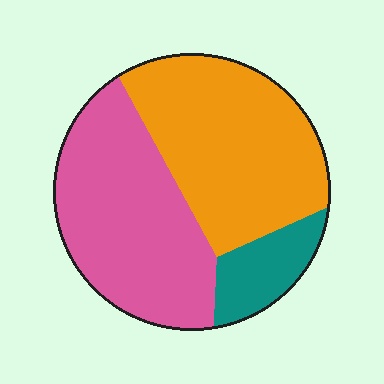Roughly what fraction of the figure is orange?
Orange covers about 45% of the figure.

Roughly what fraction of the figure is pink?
Pink takes up between a quarter and a half of the figure.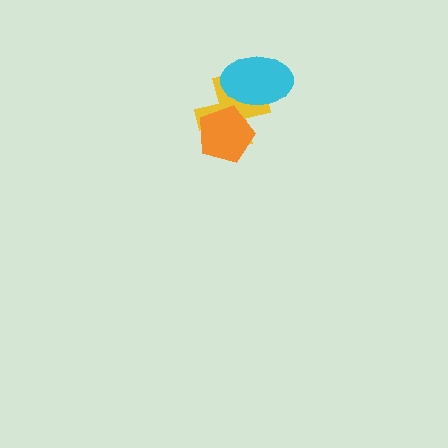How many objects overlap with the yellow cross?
2 objects overlap with the yellow cross.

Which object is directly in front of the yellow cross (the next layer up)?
The orange pentagon is directly in front of the yellow cross.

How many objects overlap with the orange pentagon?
1 object overlaps with the orange pentagon.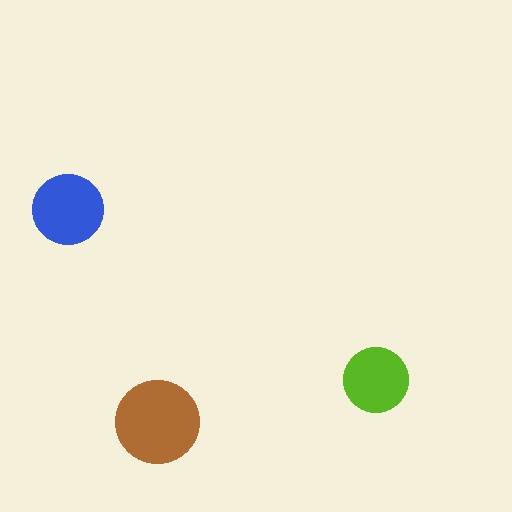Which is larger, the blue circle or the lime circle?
The blue one.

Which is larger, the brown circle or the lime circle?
The brown one.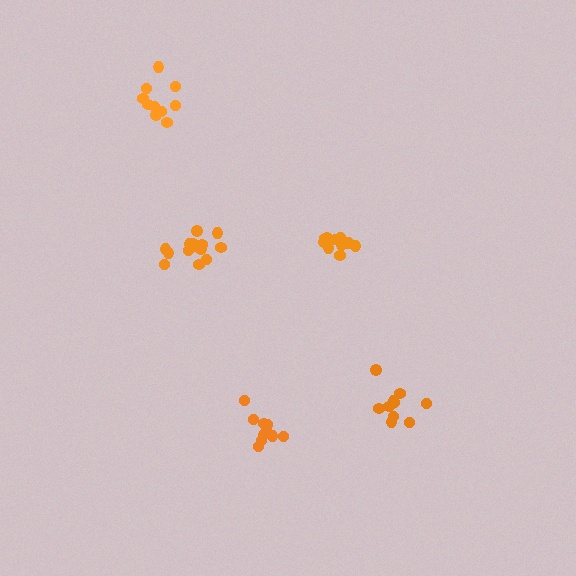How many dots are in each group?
Group 1: 10 dots, Group 2: 14 dots, Group 3: 10 dots, Group 4: 10 dots, Group 5: 10 dots (54 total).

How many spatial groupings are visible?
There are 5 spatial groupings.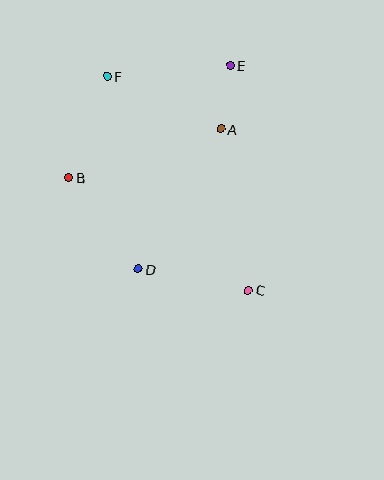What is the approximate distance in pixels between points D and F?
The distance between D and F is approximately 195 pixels.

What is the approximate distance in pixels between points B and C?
The distance between B and C is approximately 212 pixels.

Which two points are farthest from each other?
Points C and F are farthest from each other.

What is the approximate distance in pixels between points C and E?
The distance between C and E is approximately 225 pixels.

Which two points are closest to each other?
Points A and E are closest to each other.